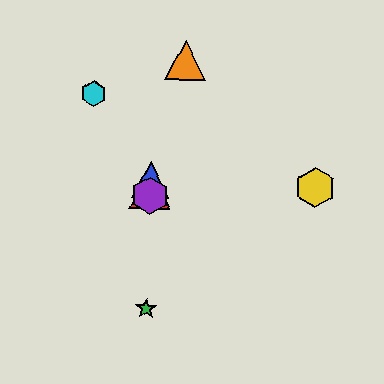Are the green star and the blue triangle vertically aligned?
Yes, both are at x≈146.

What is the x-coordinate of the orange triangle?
The orange triangle is at x≈185.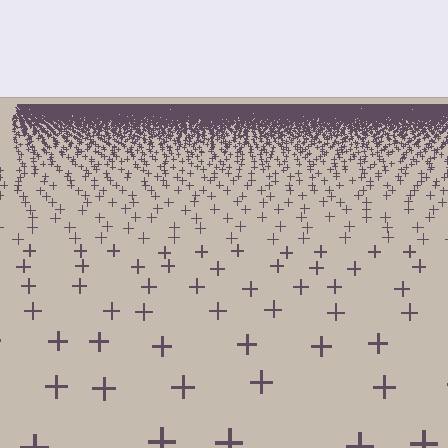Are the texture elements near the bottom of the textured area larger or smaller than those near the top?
Larger. Near the bottom, elements are closer to the viewer and appear at a bigger on-screen size.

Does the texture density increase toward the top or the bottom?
Density increases toward the top.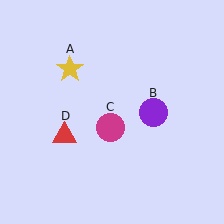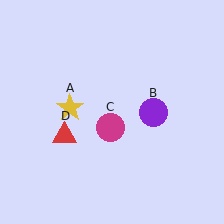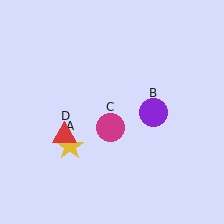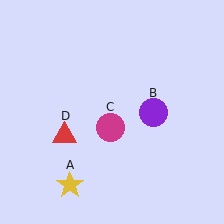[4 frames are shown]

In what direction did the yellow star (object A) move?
The yellow star (object A) moved down.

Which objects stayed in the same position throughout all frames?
Purple circle (object B) and magenta circle (object C) and red triangle (object D) remained stationary.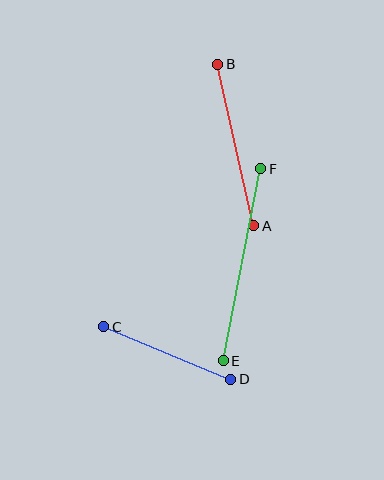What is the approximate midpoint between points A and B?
The midpoint is at approximately (236, 145) pixels.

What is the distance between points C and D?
The distance is approximately 138 pixels.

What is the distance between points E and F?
The distance is approximately 195 pixels.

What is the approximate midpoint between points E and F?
The midpoint is at approximately (242, 265) pixels.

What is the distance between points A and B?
The distance is approximately 165 pixels.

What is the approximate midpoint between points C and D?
The midpoint is at approximately (167, 353) pixels.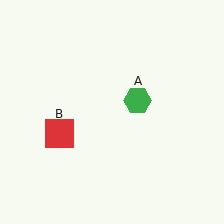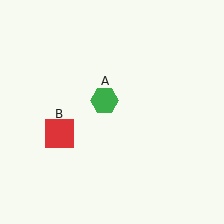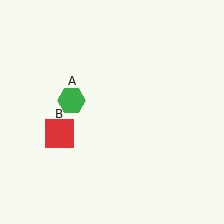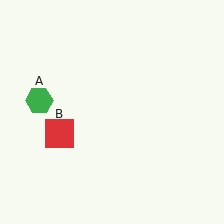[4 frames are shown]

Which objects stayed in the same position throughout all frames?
Red square (object B) remained stationary.